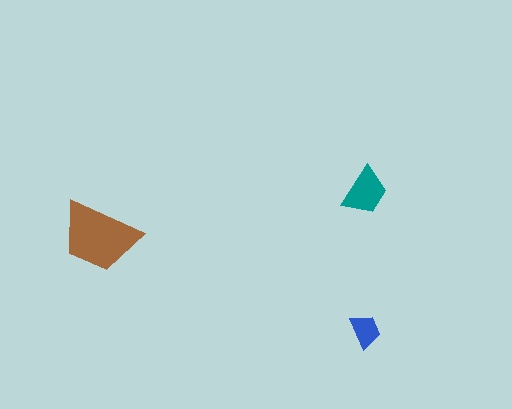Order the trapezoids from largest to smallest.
the brown one, the teal one, the blue one.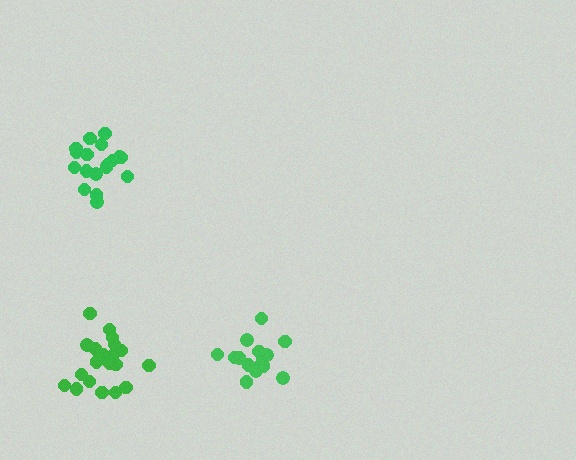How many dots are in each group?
Group 1: 15 dots, Group 2: 18 dots, Group 3: 21 dots (54 total).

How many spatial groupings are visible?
There are 3 spatial groupings.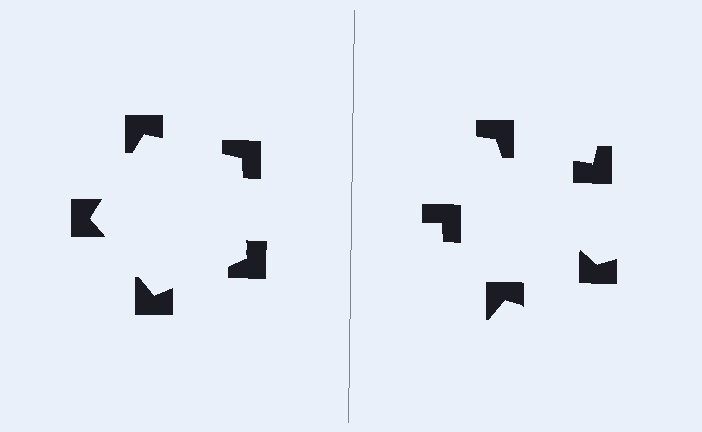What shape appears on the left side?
An illusory pentagon.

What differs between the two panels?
The notched squares are positioned identically on both sides; only the wedge orientations differ. On the left they align to a pentagon; on the right they are misaligned.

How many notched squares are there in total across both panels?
10 — 5 on each side.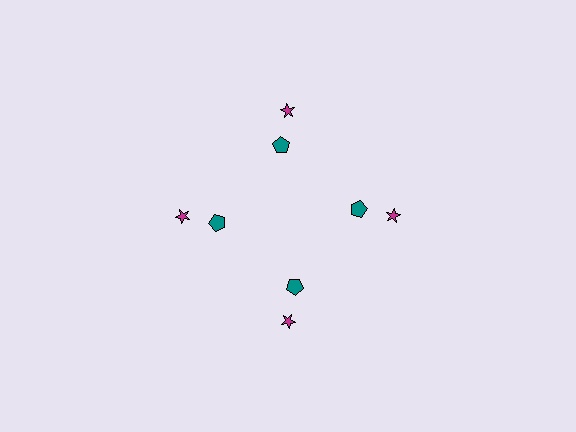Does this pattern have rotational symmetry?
Yes, this pattern has 4-fold rotational symmetry. It looks the same after rotating 90 degrees around the center.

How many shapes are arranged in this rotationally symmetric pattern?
There are 8 shapes, arranged in 4 groups of 2.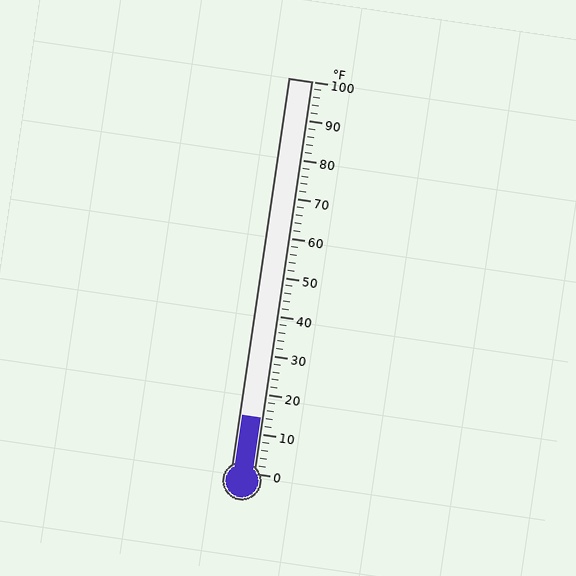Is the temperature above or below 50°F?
The temperature is below 50°F.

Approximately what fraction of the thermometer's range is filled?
The thermometer is filled to approximately 15% of its range.